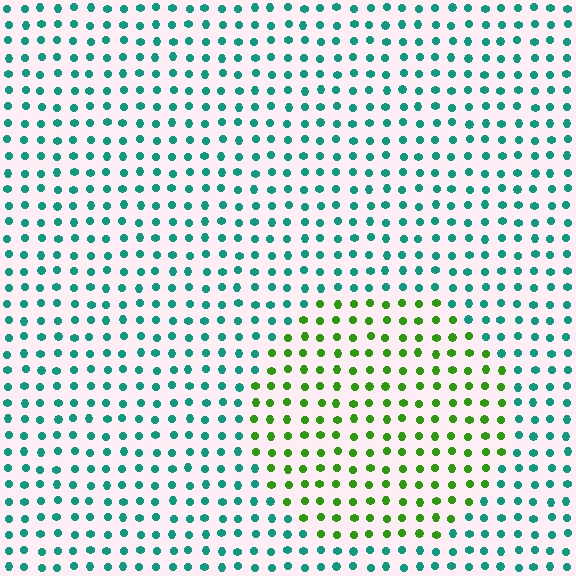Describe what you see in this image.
The image is filled with small teal elements in a uniform arrangement. A circle-shaped region is visible where the elements are tinted to a slightly different hue, forming a subtle color boundary.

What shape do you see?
I see a circle.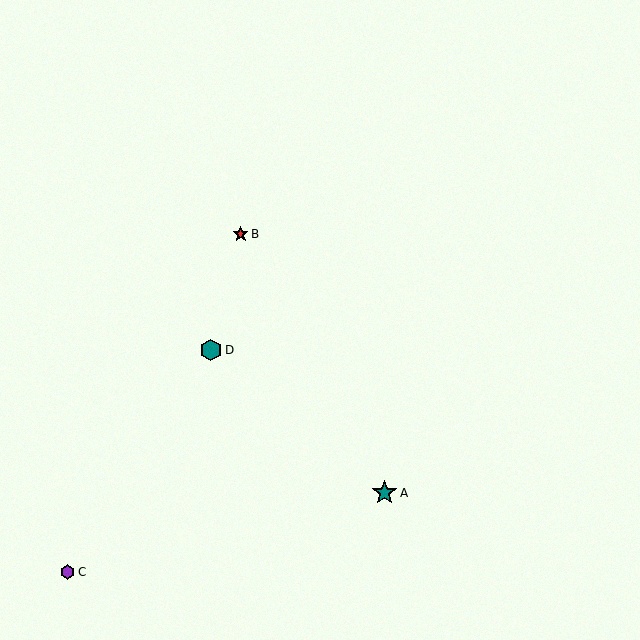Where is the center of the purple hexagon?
The center of the purple hexagon is at (67, 572).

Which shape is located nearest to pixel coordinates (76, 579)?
The purple hexagon (labeled C) at (67, 572) is nearest to that location.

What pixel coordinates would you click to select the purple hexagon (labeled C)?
Click at (67, 572) to select the purple hexagon C.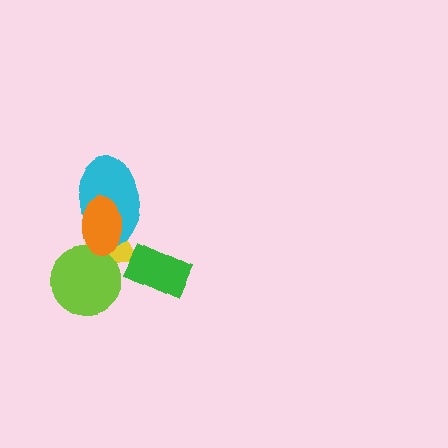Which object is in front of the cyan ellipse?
The orange ellipse is in front of the cyan ellipse.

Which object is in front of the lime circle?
The orange ellipse is in front of the lime circle.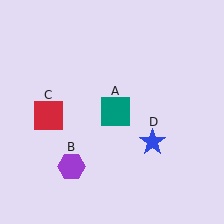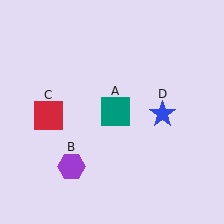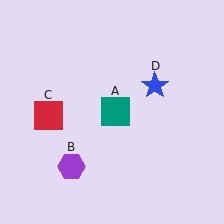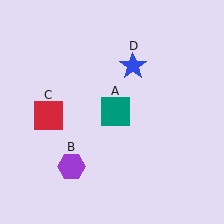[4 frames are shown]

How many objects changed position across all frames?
1 object changed position: blue star (object D).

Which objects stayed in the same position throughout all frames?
Teal square (object A) and purple hexagon (object B) and red square (object C) remained stationary.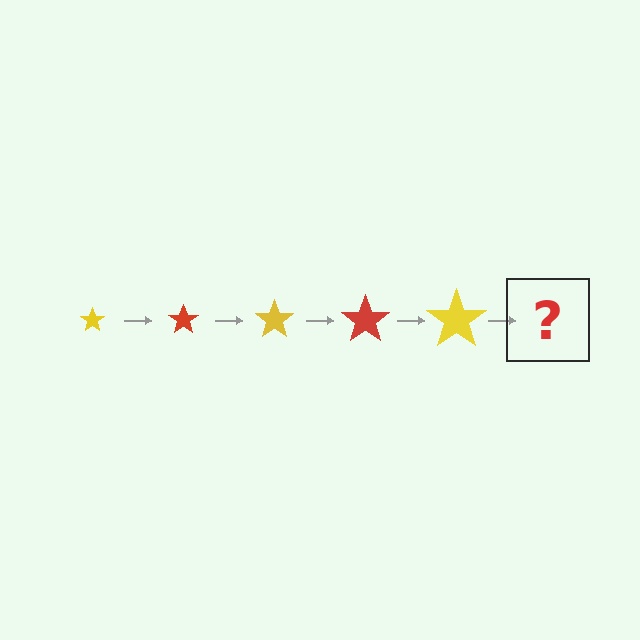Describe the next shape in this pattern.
It should be a red star, larger than the previous one.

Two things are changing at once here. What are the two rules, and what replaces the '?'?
The two rules are that the star grows larger each step and the color cycles through yellow and red. The '?' should be a red star, larger than the previous one.